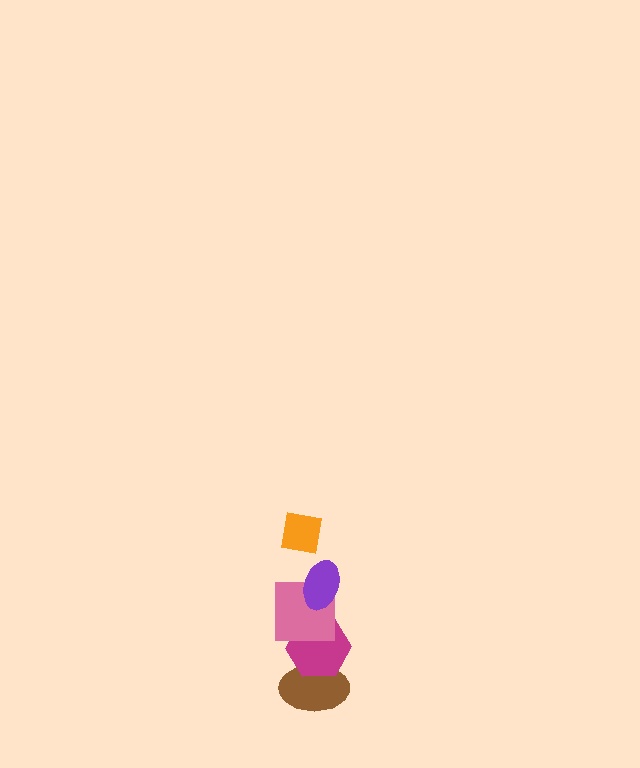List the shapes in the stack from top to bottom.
From top to bottom: the orange square, the purple ellipse, the pink square, the magenta hexagon, the brown ellipse.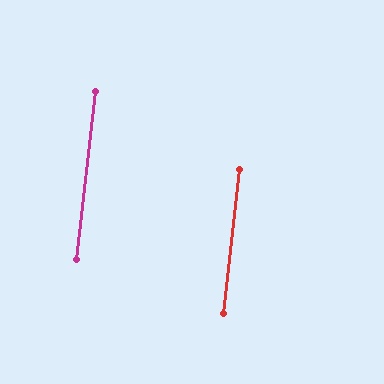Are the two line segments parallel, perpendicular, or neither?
Parallel — their directions differ by only 0.2°.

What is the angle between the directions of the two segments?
Approximately 0 degrees.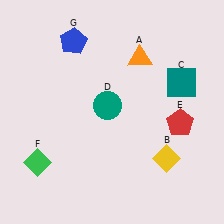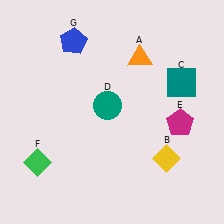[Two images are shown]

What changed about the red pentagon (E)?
In Image 1, E is red. In Image 2, it changed to magenta.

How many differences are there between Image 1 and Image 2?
There is 1 difference between the two images.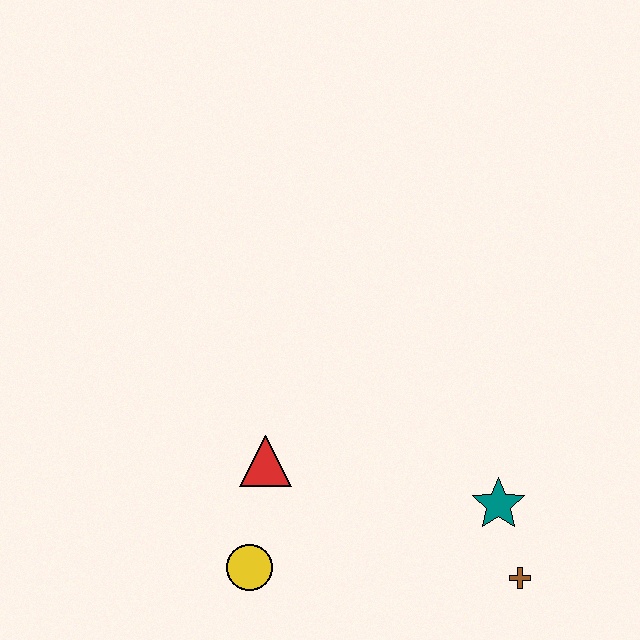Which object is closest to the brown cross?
The teal star is closest to the brown cross.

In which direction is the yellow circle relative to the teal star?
The yellow circle is to the left of the teal star.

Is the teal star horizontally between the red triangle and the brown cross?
Yes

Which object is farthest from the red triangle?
The brown cross is farthest from the red triangle.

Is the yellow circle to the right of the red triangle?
No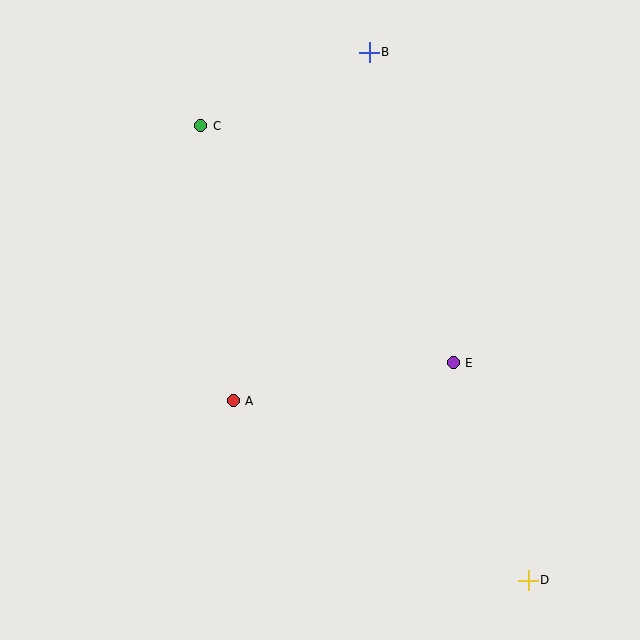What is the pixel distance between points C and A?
The distance between C and A is 277 pixels.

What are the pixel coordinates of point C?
Point C is at (201, 126).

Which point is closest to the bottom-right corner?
Point D is closest to the bottom-right corner.